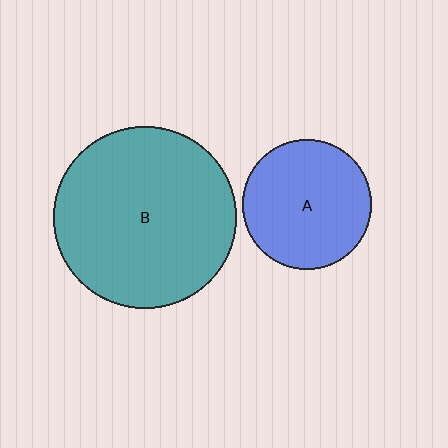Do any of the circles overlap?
No, none of the circles overlap.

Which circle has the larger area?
Circle B (teal).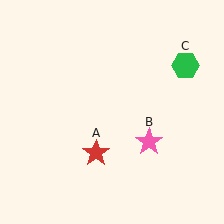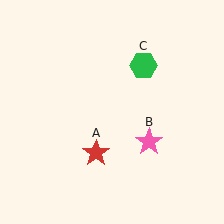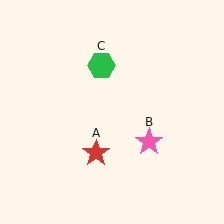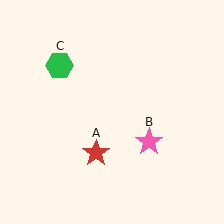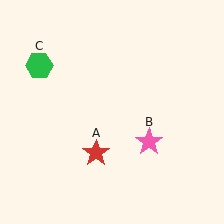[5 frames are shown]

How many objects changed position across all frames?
1 object changed position: green hexagon (object C).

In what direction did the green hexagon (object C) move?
The green hexagon (object C) moved left.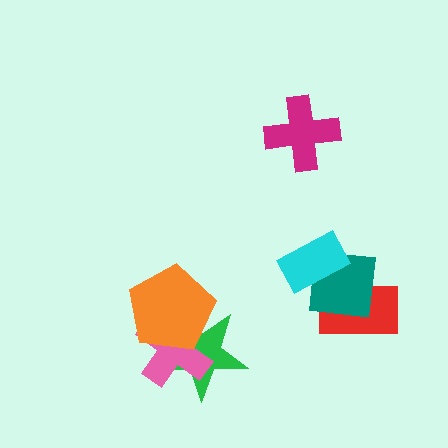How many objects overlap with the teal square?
2 objects overlap with the teal square.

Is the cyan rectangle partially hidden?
No, no other shape covers it.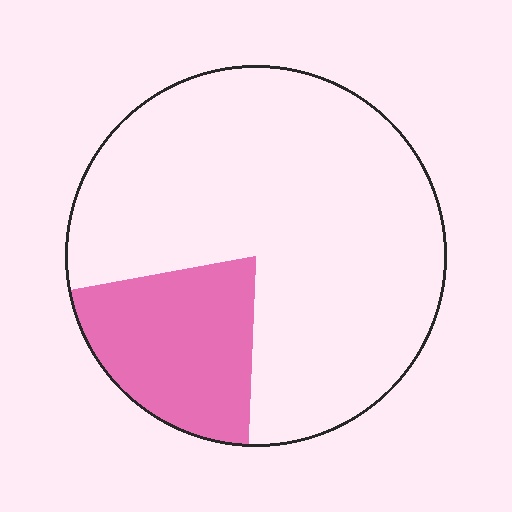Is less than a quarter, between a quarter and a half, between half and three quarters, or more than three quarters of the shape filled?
Less than a quarter.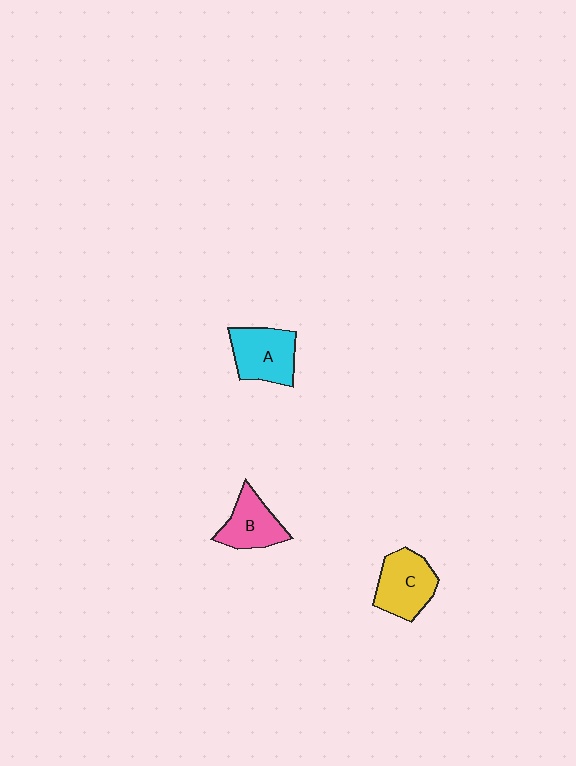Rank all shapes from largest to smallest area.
From largest to smallest: A (cyan), C (yellow), B (pink).